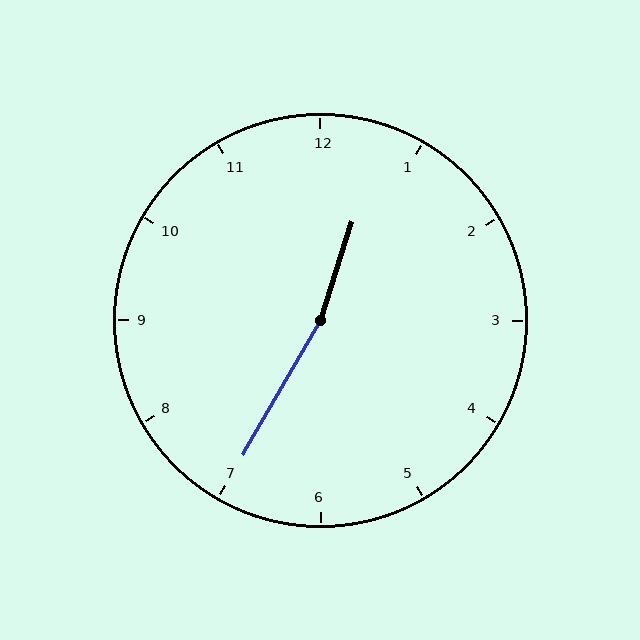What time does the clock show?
12:35.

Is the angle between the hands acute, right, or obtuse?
It is obtuse.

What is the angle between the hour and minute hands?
Approximately 168 degrees.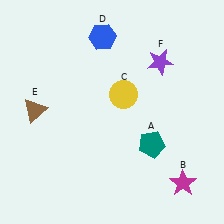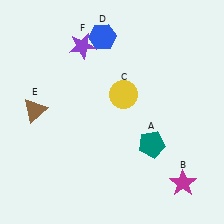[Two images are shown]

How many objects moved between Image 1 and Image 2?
1 object moved between the two images.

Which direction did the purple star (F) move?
The purple star (F) moved left.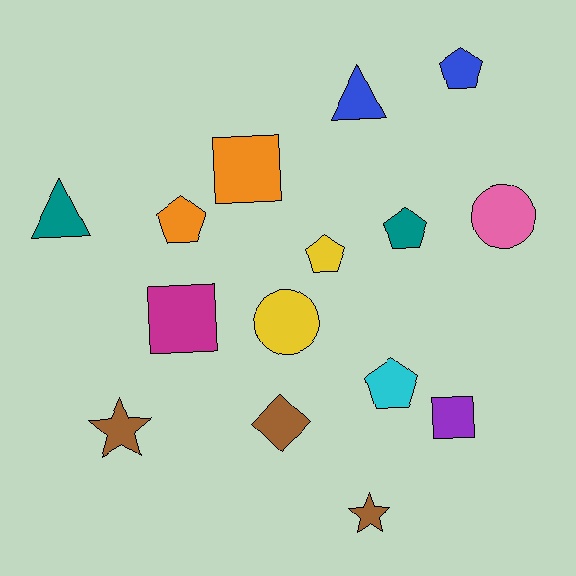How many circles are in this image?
There are 2 circles.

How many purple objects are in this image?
There is 1 purple object.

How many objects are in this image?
There are 15 objects.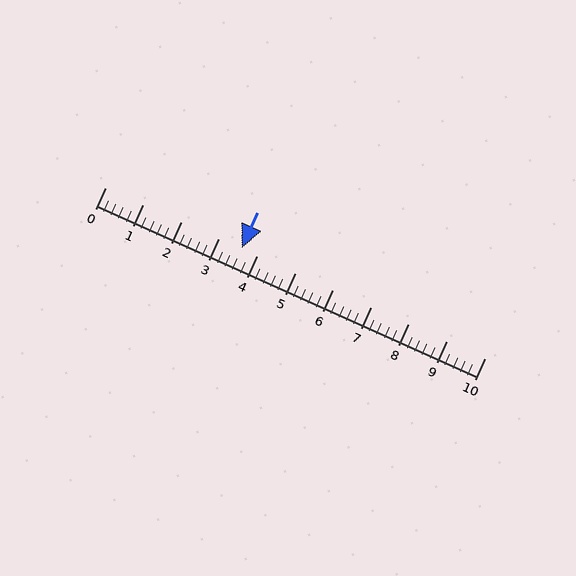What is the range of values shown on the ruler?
The ruler shows values from 0 to 10.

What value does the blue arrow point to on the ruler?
The blue arrow points to approximately 3.6.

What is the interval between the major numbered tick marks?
The major tick marks are spaced 1 units apart.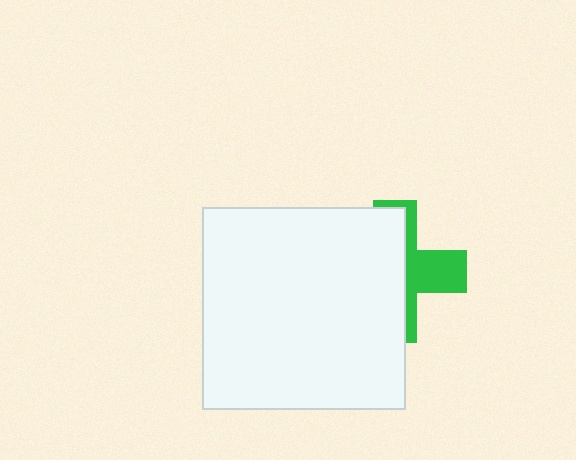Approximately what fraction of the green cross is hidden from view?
Roughly 61% of the green cross is hidden behind the white square.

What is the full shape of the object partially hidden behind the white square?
The partially hidden object is a green cross.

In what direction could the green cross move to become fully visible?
The green cross could move right. That would shift it out from behind the white square entirely.